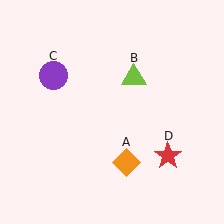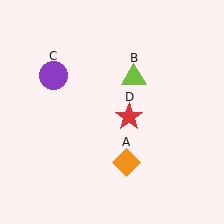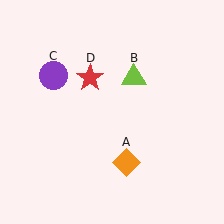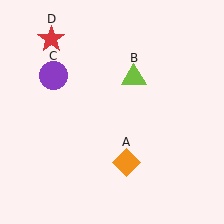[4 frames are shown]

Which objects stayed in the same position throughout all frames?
Orange diamond (object A) and lime triangle (object B) and purple circle (object C) remained stationary.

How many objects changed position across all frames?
1 object changed position: red star (object D).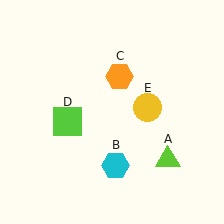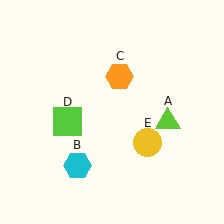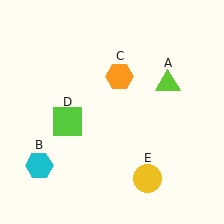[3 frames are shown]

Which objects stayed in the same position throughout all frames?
Orange hexagon (object C) and lime square (object D) remained stationary.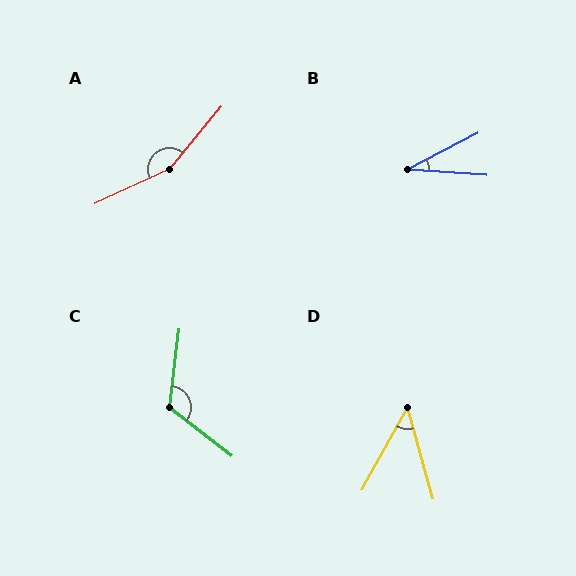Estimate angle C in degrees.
Approximately 121 degrees.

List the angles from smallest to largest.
B (31°), D (45°), C (121°), A (155°).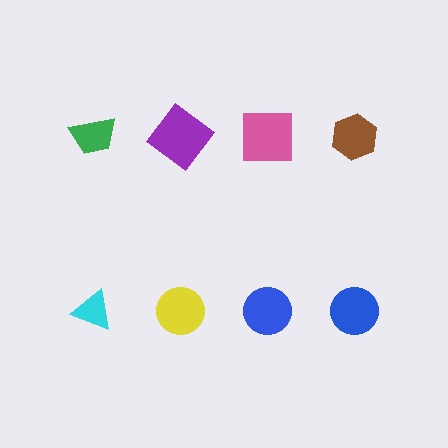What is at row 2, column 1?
A cyan triangle.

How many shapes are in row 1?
4 shapes.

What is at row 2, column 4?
A blue circle.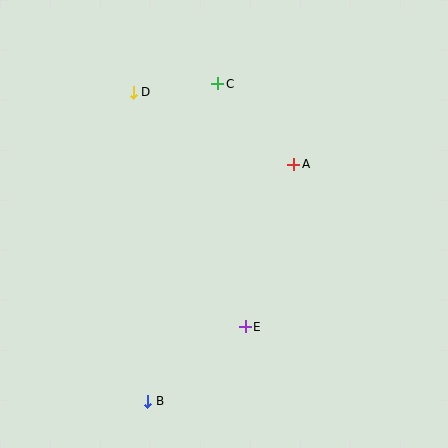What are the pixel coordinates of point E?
Point E is at (245, 327).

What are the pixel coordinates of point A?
Point A is at (294, 164).